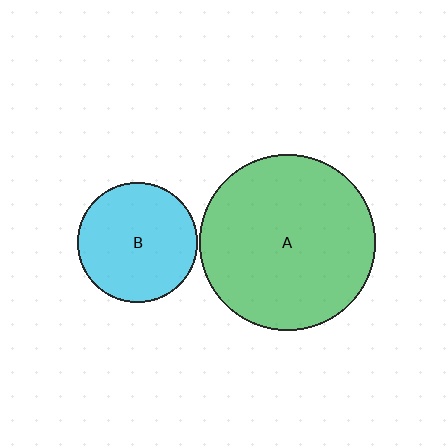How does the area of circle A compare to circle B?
Approximately 2.2 times.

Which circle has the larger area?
Circle A (green).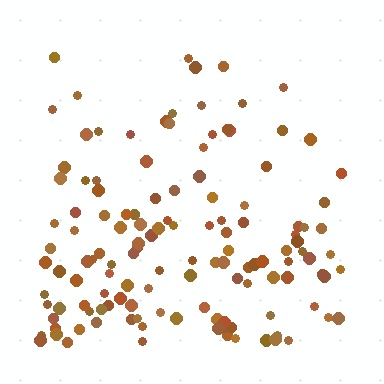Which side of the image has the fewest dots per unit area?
The top.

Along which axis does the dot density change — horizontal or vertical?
Vertical.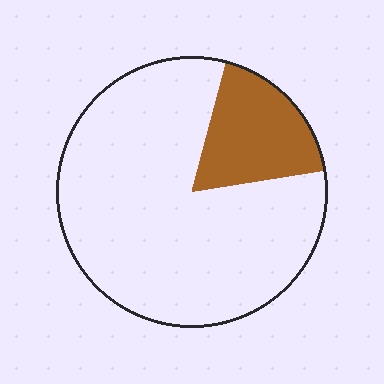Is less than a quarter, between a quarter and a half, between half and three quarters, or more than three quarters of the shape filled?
Less than a quarter.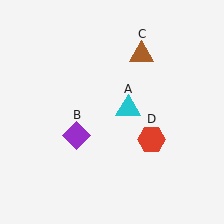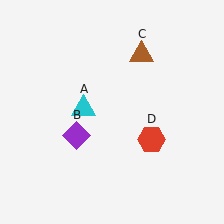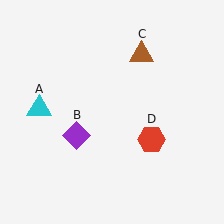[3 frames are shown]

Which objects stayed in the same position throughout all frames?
Purple diamond (object B) and brown triangle (object C) and red hexagon (object D) remained stationary.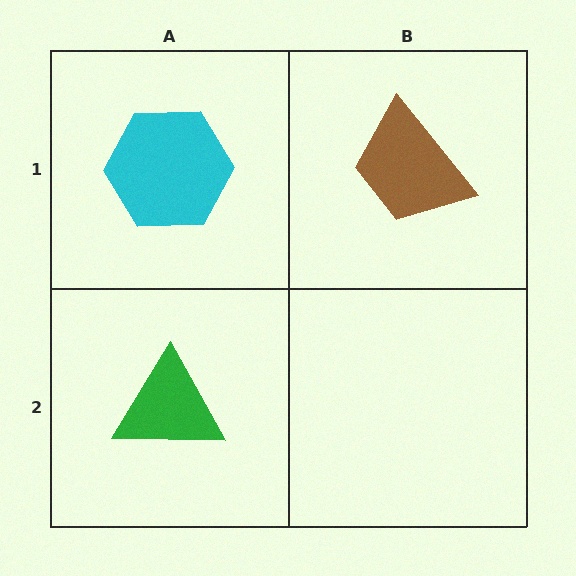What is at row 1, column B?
A brown trapezoid.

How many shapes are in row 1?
2 shapes.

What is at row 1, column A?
A cyan hexagon.